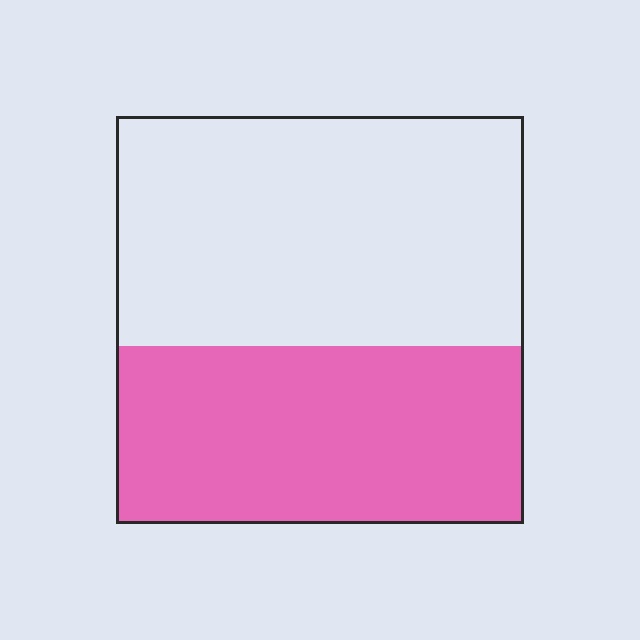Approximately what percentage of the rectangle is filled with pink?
Approximately 45%.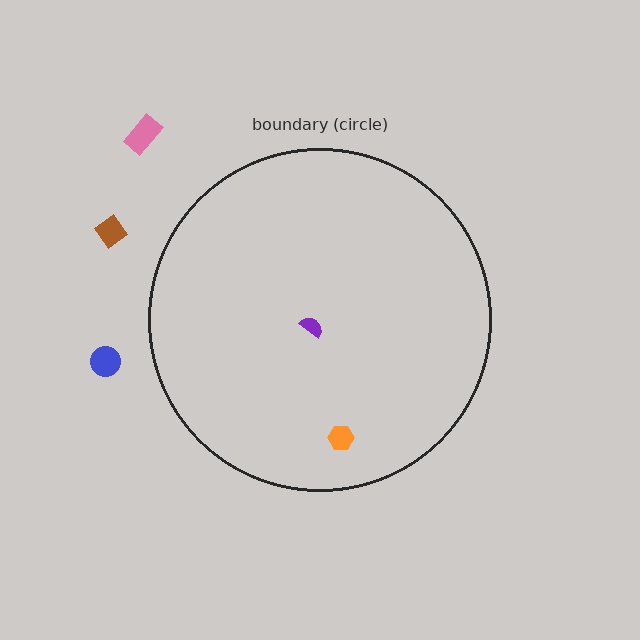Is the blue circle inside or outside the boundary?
Outside.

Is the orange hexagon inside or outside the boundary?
Inside.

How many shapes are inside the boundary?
2 inside, 3 outside.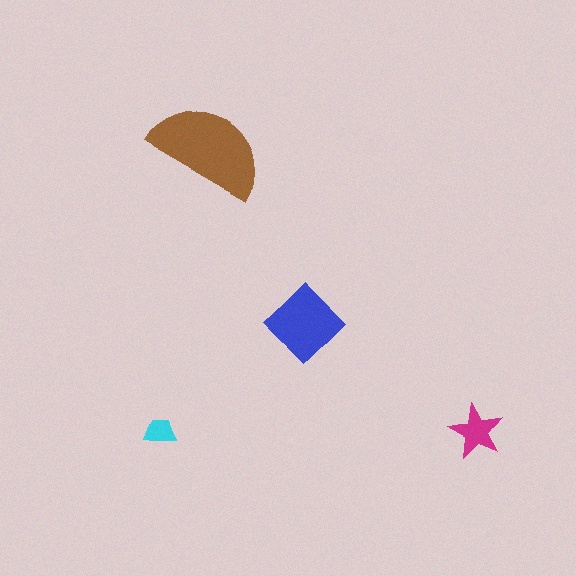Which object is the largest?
The brown semicircle.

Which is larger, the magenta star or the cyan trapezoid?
The magenta star.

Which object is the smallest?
The cyan trapezoid.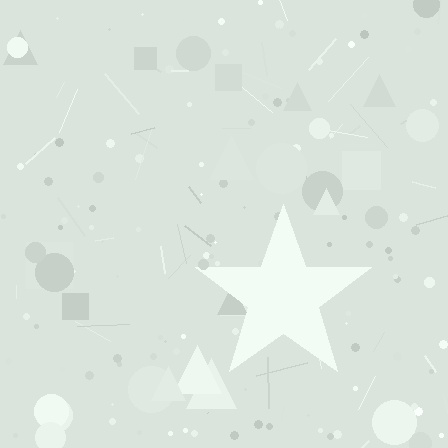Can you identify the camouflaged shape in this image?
The camouflaged shape is a star.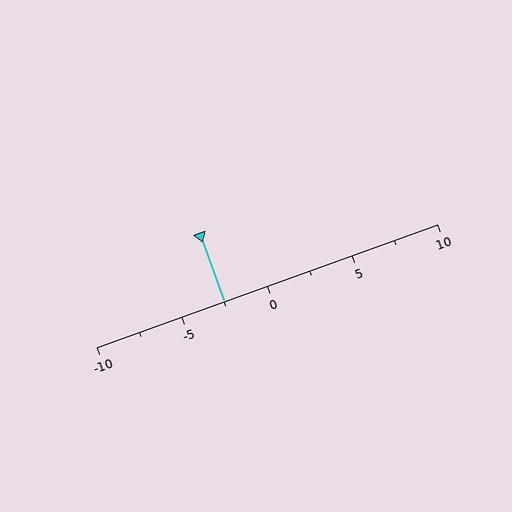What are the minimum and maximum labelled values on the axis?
The axis runs from -10 to 10.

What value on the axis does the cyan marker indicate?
The marker indicates approximately -2.5.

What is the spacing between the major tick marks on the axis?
The major ticks are spaced 5 apart.